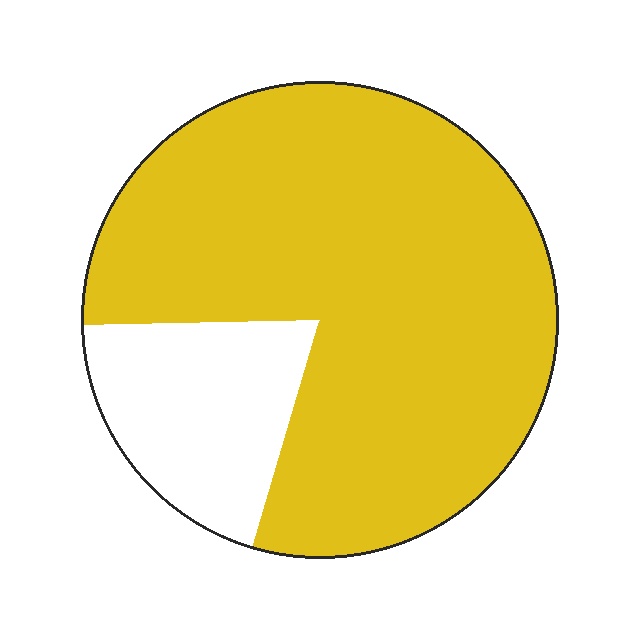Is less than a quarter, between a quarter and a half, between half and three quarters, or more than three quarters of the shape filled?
More than three quarters.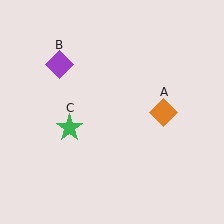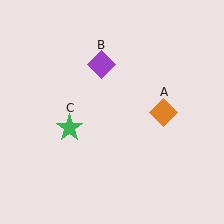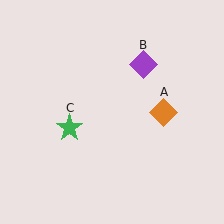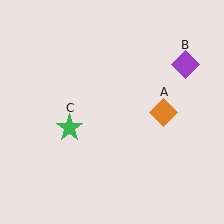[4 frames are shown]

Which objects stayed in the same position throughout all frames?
Orange diamond (object A) and green star (object C) remained stationary.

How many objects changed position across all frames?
1 object changed position: purple diamond (object B).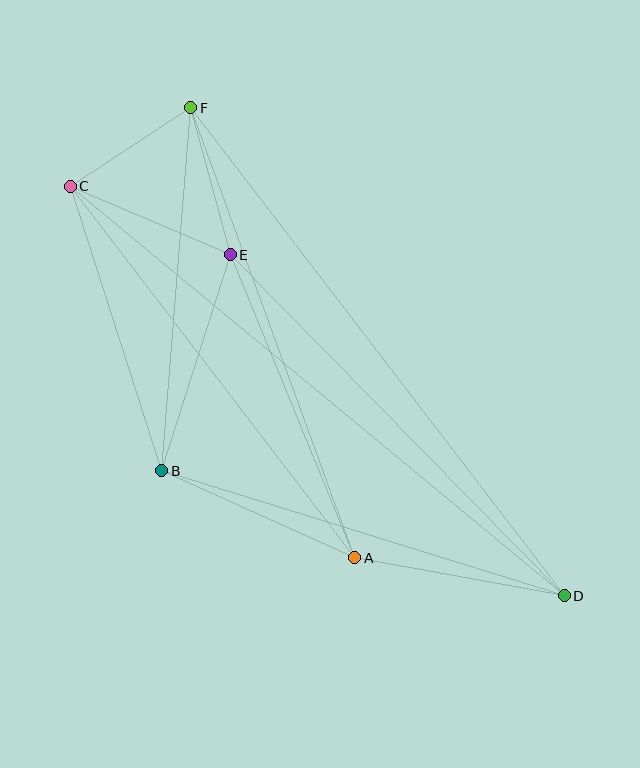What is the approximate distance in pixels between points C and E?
The distance between C and E is approximately 174 pixels.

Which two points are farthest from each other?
Points C and D are farthest from each other.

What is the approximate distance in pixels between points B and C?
The distance between B and C is approximately 299 pixels.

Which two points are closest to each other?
Points C and F are closest to each other.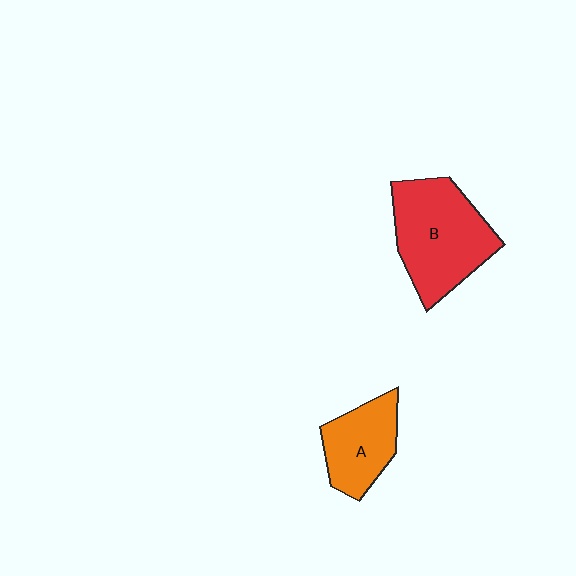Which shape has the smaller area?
Shape A (orange).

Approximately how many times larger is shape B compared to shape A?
Approximately 1.6 times.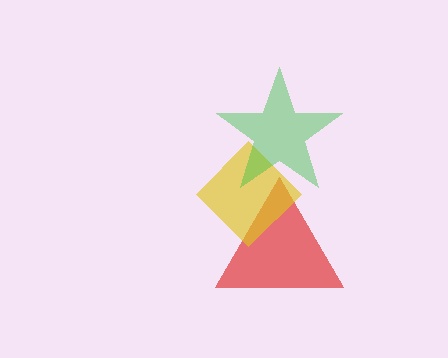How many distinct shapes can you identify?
There are 3 distinct shapes: a red triangle, a yellow diamond, a green star.